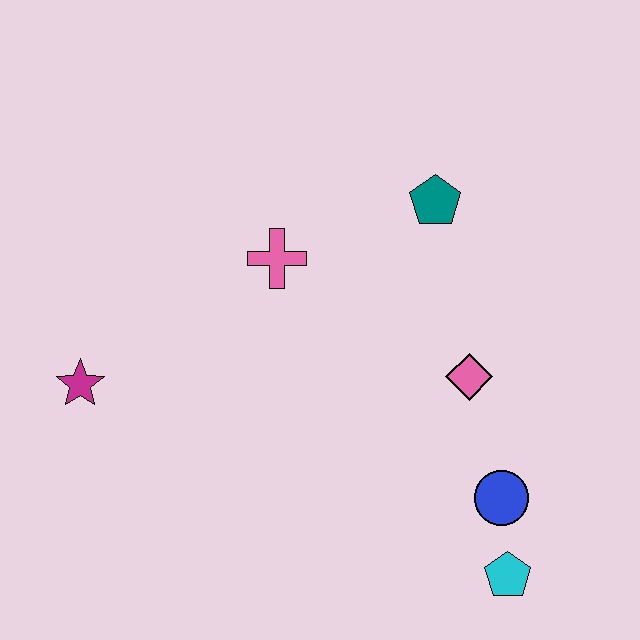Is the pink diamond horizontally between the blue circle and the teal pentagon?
Yes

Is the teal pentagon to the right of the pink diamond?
No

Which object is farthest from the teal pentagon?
The magenta star is farthest from the teal pentagon.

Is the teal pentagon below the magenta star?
No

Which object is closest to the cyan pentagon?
The blue circle is closest to the cyan pentagon.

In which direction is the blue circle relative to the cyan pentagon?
The blue circle is above the cyan pentagon.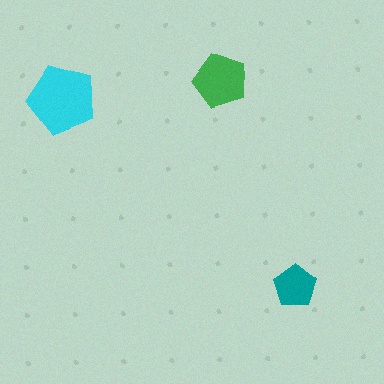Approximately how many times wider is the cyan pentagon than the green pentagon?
About 1.5 times wider.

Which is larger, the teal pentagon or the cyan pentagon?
The cyan one.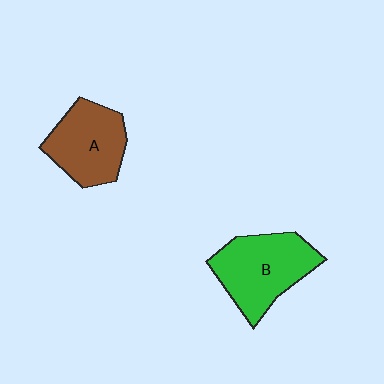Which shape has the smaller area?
Shape A (brown).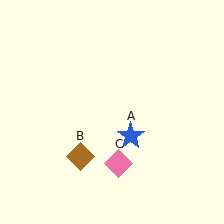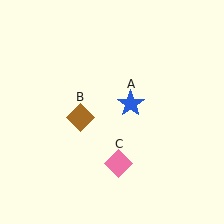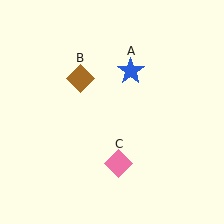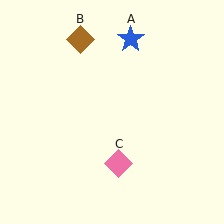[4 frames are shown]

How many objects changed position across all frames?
2 objects changed position: blue star (object A), brown diamond (object B).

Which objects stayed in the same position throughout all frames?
Pink diamond (object C) remained stationary.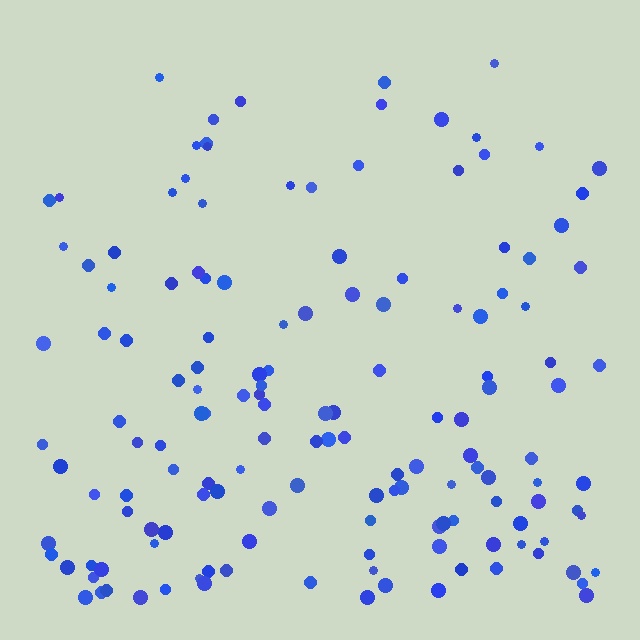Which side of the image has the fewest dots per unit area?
The top.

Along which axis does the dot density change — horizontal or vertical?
Vertical.